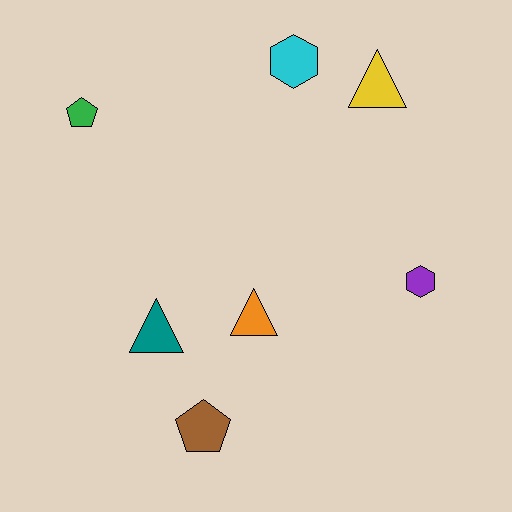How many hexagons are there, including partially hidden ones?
There are 2 hexagons.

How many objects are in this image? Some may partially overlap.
There are 7 objects.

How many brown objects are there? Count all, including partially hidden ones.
There is 1 brown object.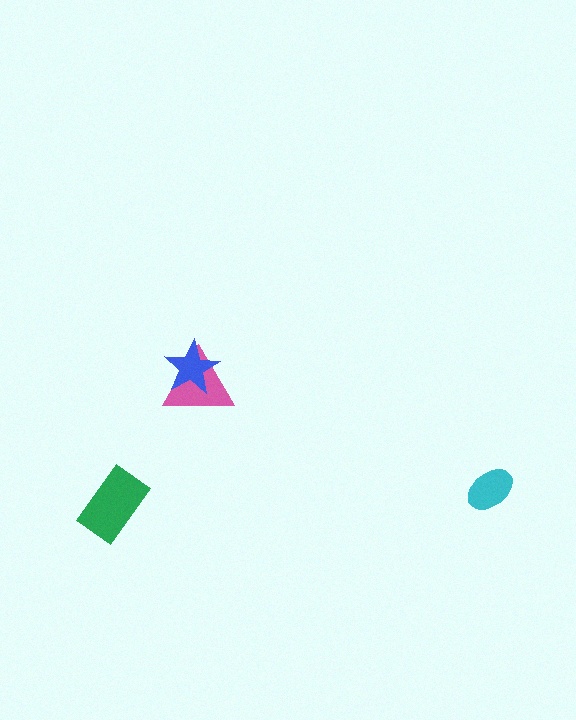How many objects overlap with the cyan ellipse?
0 objects overlap with the cyan ellipse.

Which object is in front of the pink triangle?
The blue star is in front of the pink triangle.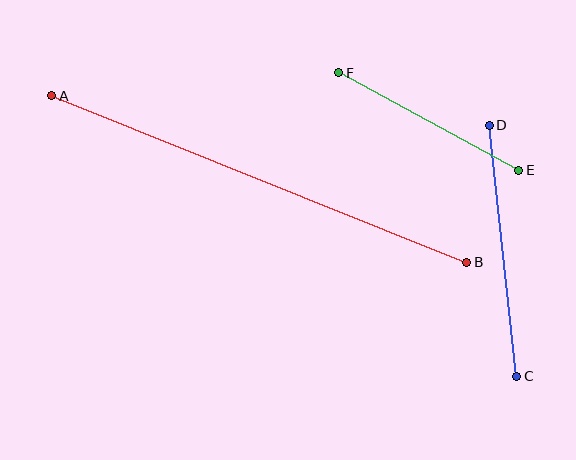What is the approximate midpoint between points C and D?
The midpoint is at approximately (503, 251) pixels.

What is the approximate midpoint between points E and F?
The midpoint is at approximately (429, 122) pixels.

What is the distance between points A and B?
The distance is approximately 447 pixels.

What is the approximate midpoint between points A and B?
The midpoint is at approximately (259, 179) pixels.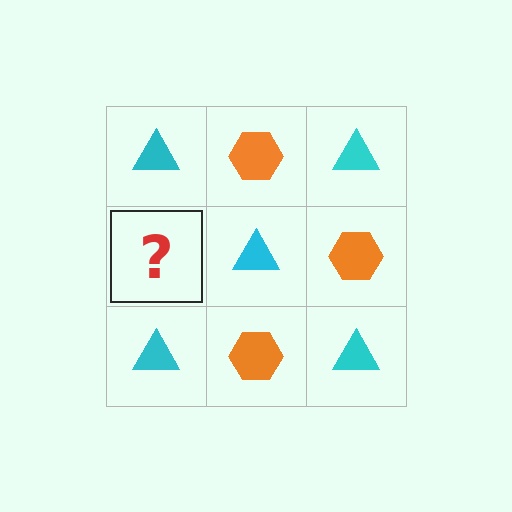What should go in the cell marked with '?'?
The missing cell should contain an orange hexagon.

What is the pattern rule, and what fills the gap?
The rule is that it alternates cyan triangle and orange hexagon in a checkerboard pattern. The gap should be filled with an orange hexagon.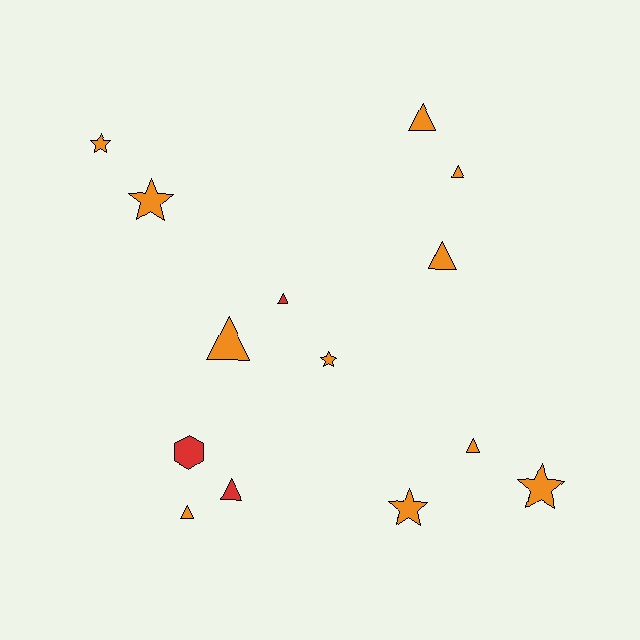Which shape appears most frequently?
Triangle, with 8 objects.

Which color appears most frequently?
Orange, with 11 objects.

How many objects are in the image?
There are 14 objects.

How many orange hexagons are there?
There are no orange hexagons.